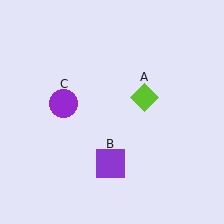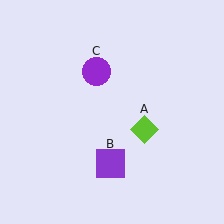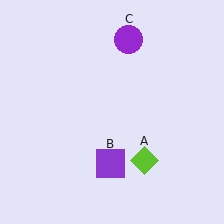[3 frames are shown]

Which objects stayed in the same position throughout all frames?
Purple square (object B) remained stationary.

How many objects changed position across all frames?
2 objects changed position: lime diamond (object A), purple circle (object C).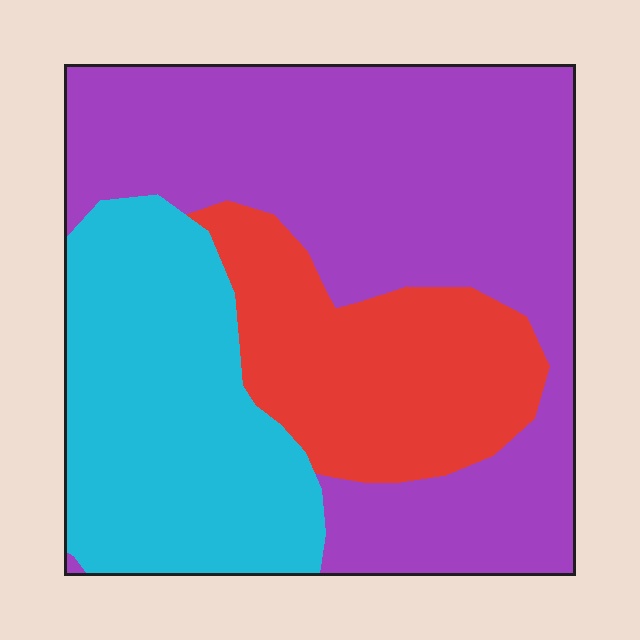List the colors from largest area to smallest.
From largest to smallest: purple, cyan, red.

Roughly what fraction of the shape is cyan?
Cyan covers about 30% of the shape.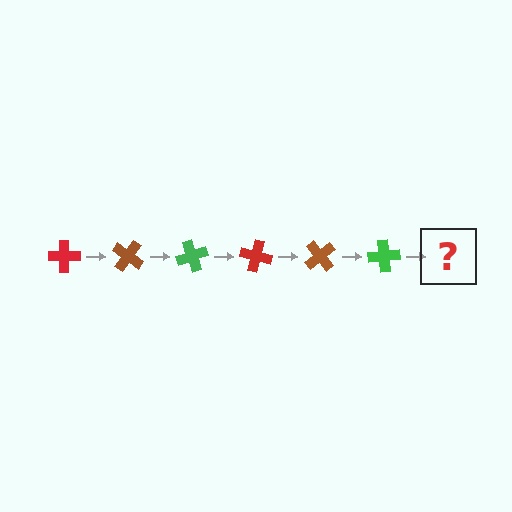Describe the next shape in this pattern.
It should be a red cross, rotated 210 degrees from the start.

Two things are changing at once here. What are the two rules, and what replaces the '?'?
The two rules are that it rotates 35 degrees each step and the color cycles through red, brown, and green. The '?' should be a red cross, rotated 210 degrees from the start.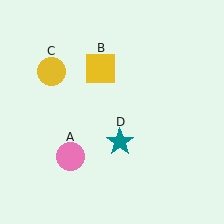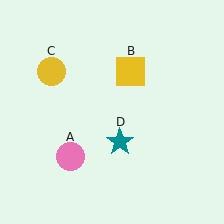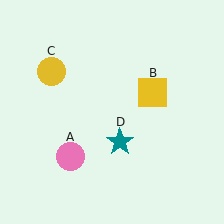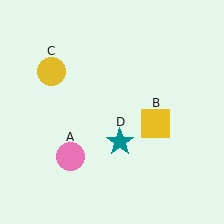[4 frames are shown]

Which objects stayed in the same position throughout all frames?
Pink circle (object A) and yellow circle (object C) and teal star (object D) remained stationary.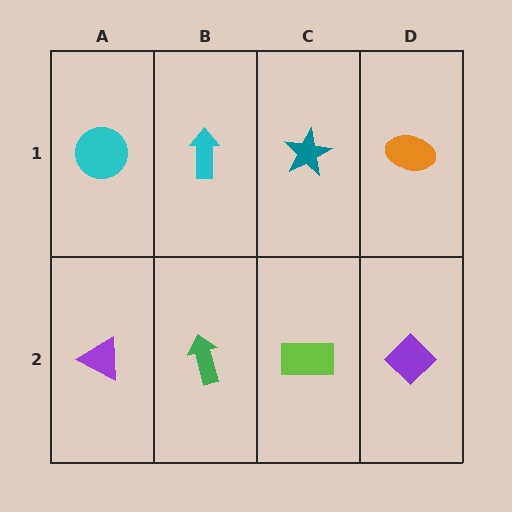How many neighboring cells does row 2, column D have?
2.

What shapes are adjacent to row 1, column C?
A lime rectangle (row 2, column C), a cyan arrow (row 1, column B), an orange ellipse (row 1, column D).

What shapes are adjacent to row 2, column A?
A cyan circle (row 1, column A), a green arrow (row 2, column B).